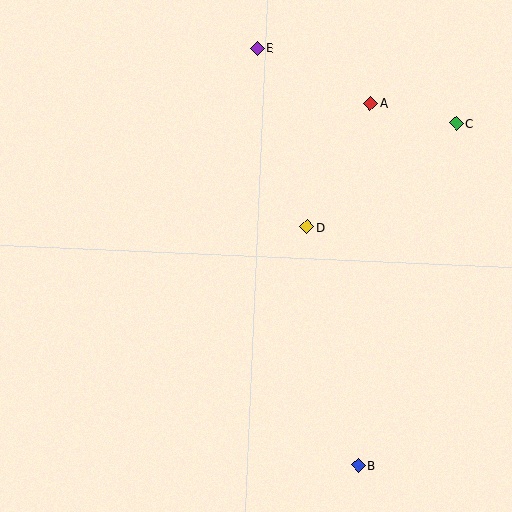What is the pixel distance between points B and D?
The distance between B and D is 244 pixels.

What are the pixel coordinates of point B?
Point B is at (358, 465).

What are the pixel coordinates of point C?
Point C is at (456, 123).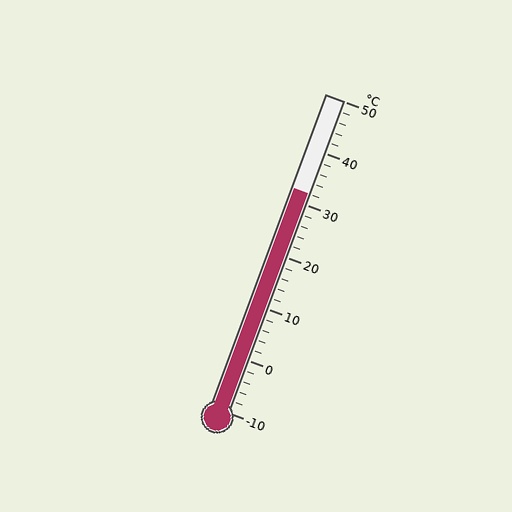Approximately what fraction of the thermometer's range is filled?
The thermometer is filled to approximately 70% of its range.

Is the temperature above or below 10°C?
The temperature is above 10°C.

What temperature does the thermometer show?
The thermometer shows approximately 32°C.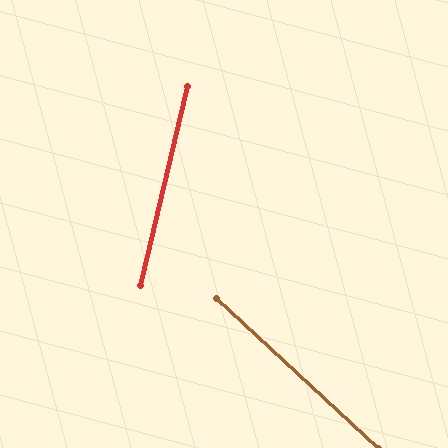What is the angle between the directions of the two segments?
Approximately 61 degrees.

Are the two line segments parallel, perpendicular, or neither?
Neither parallel nor perpendicular — they differ by about 61°.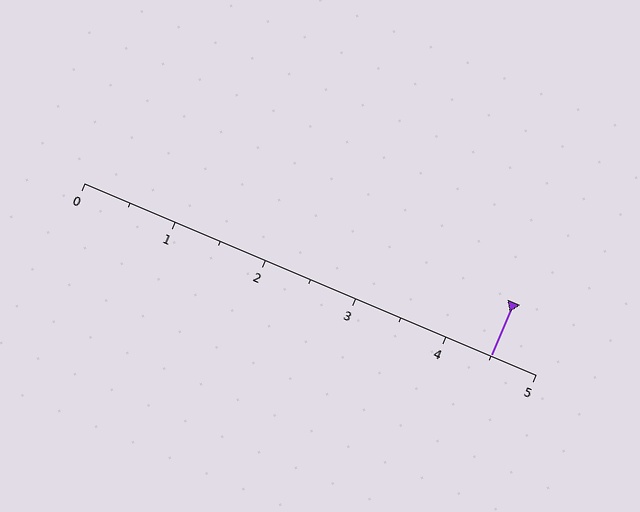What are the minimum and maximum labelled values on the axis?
The axis runs from 0 to 5.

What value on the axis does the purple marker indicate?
The marker indicates approximately 4.5.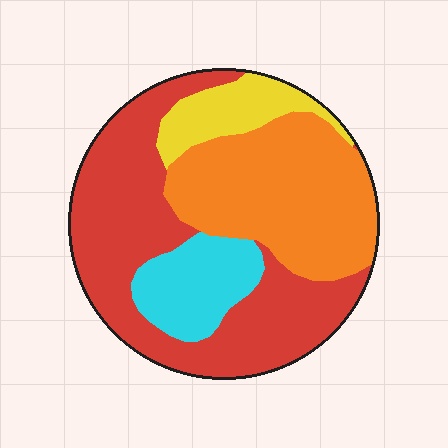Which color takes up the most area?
Red, at roughly 45%.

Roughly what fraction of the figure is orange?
Orange takes up about one third (1/3) of the figure.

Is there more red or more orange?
Red.